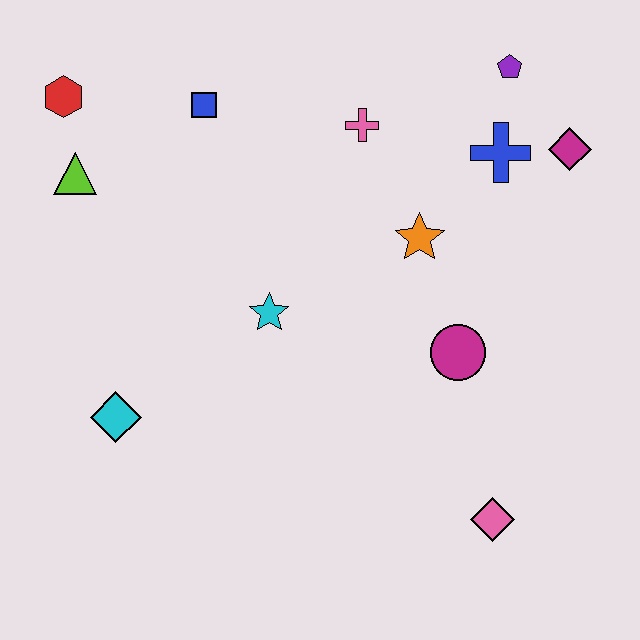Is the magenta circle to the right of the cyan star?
Yes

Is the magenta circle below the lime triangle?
Yes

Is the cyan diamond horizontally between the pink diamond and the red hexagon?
Yes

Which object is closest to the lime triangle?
The red hexagon is closest to the lime triangle.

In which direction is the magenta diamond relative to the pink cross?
The magenta diamond is to the right of the pink cross.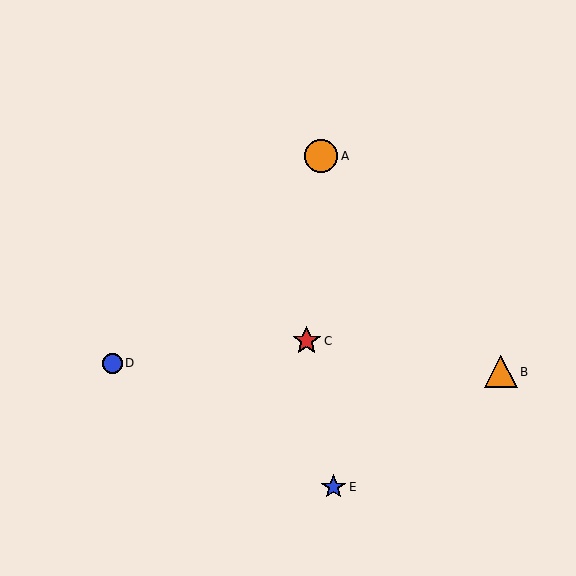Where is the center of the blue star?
The center of the blue star is at (334, 487).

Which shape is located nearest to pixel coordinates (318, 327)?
The red star (labeled C) at (307, 341) is nearest to that location.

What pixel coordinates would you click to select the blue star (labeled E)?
Click at (334, 487) to select the blue star E.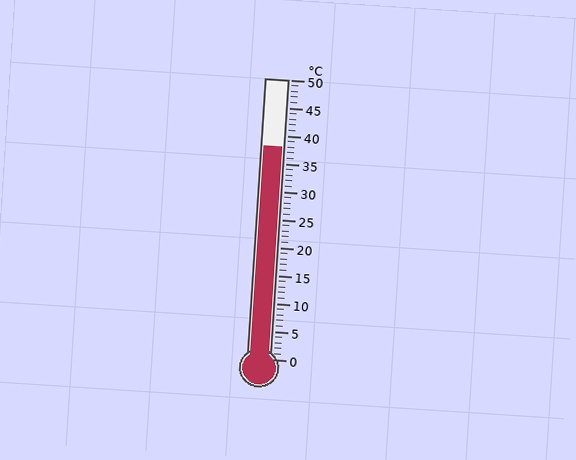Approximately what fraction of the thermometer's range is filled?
The thermometer is filled to approximately 75% of its range.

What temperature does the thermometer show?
The thermometer shows approximately 38°C.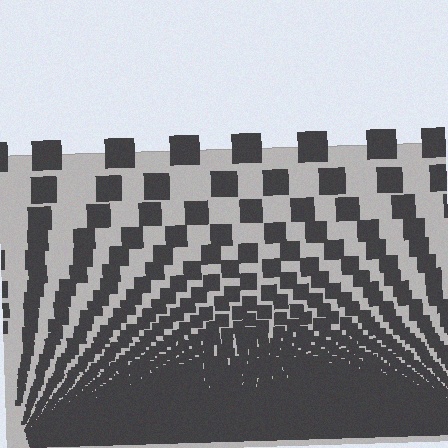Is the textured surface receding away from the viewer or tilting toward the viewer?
The surface appears to tilt toward the viewer. Texture elements get larger and sparser toward the top.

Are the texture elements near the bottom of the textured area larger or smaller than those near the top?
Smaller. The gradient is inverted — elements near the bottom are smaller and denser.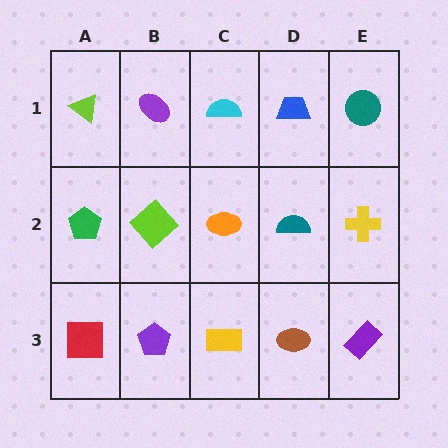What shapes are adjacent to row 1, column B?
A lime diamond (row 2, column B), a lime triangle (row 1, column A), a cyan semicircle (row 1, column C).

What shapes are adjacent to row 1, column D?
A teal semicircle (row 2, column D), a cyan semicircle (row 1, column C), a teal circle (row 1, column E).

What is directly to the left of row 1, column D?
A cyan semicircle.